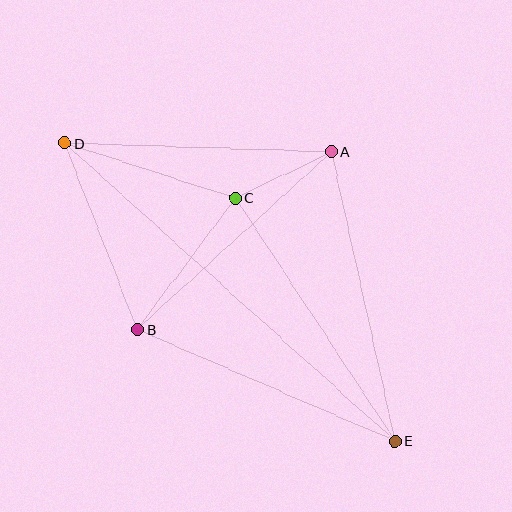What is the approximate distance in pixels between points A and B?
The distance between A and B is approximately 263 pixels.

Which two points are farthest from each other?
Points D and E are farthest from each other.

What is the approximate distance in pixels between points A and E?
The distance between A and E is approximately 296 pixels.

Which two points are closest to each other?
Points A and C are closest to each other.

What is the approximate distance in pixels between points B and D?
The distance between B and D is approximately 200 pixels.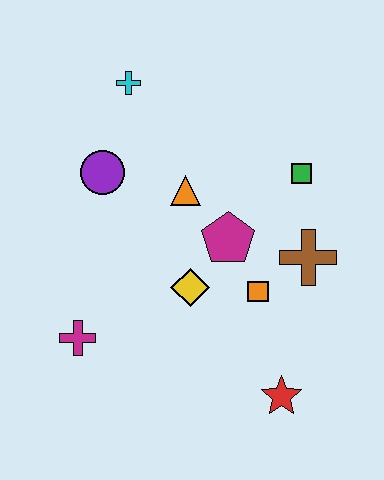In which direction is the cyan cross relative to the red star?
The cyan cross is above the red star.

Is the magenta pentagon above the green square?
No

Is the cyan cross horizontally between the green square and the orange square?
No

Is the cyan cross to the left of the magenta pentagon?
Yes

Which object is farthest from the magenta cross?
The green square is farthest from the magenta cross.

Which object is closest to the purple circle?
The orange triangle is closest to the purple circle.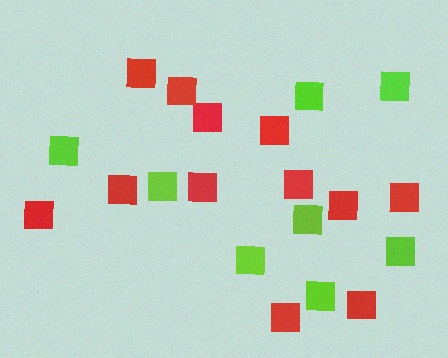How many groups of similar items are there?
There are 2 groups: one group of red squares (12) and one group of lime squares (8).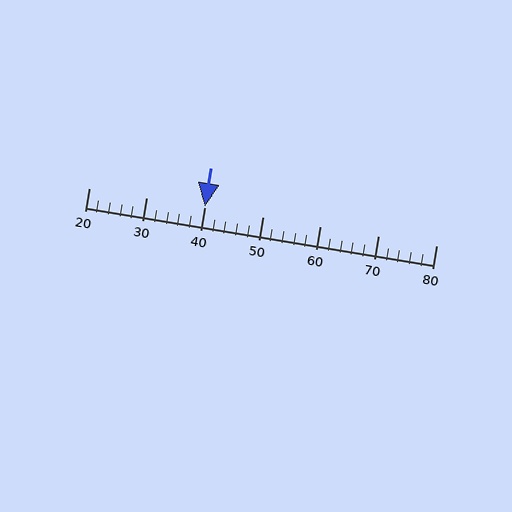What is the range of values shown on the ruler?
The ruler shows values from 20 to 80.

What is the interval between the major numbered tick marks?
The major tick marks are spaced 10 units apart.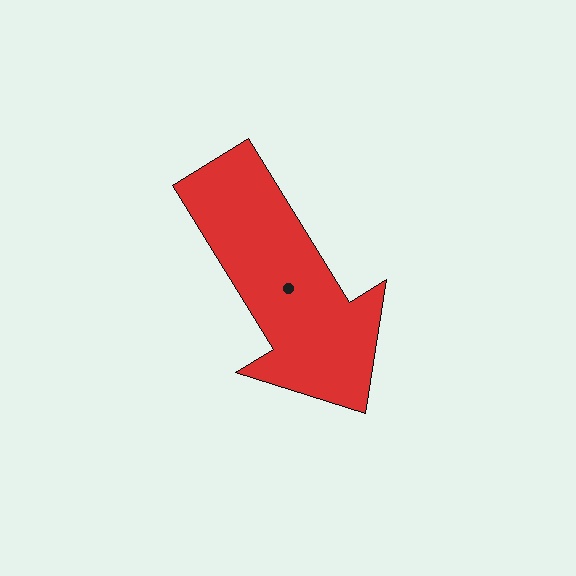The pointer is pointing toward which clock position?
Roughly 5 o'clock.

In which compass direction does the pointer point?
Southeast.